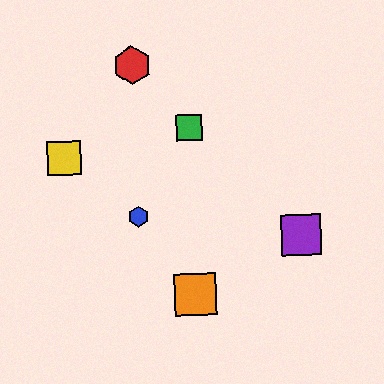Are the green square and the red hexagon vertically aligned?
No, the green square is at x≈189 and the red hexagon is at x≈132.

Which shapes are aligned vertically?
The green square, the orange square are aligned vertically.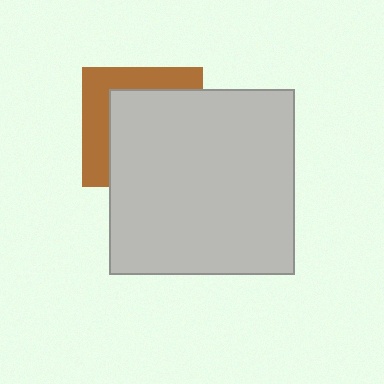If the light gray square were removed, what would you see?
You would see the complete brown square.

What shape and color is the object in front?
The object in front is a light gray square.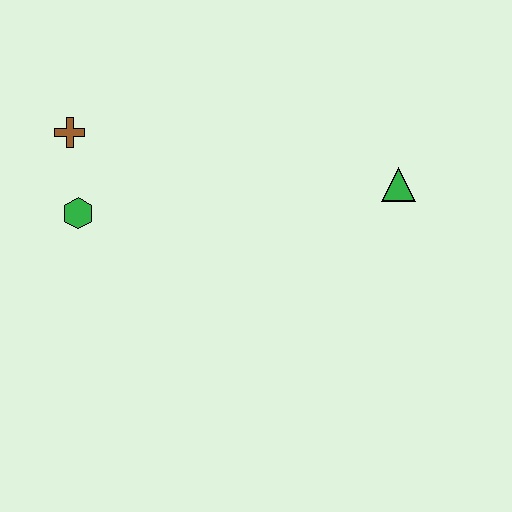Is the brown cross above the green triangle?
Yes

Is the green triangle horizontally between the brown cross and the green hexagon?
No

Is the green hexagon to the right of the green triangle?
No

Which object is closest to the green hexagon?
The brown cross is closest to the green hexagon.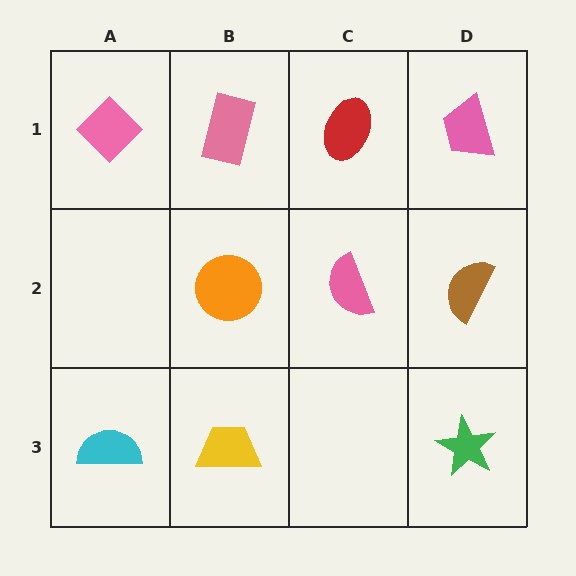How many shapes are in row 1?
4 shapes.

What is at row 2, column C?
A pink semicircle.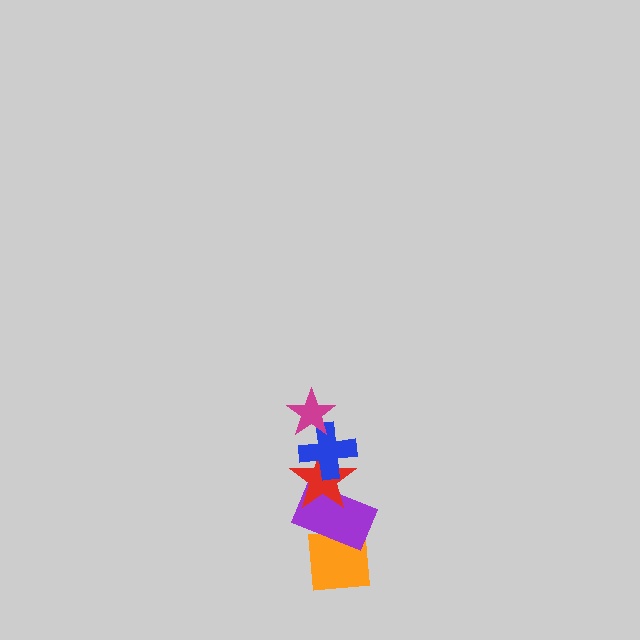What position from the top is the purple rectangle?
The purple rectangle is 4th from the top.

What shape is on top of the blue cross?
The magenta star is on top of the blue cross.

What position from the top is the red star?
The red star is 3rd from the top.